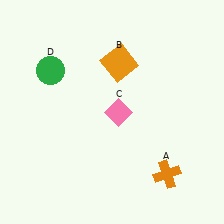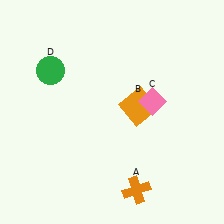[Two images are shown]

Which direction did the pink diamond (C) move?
The pink diamond (C) moved right.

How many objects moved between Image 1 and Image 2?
3 objects moved between the two images.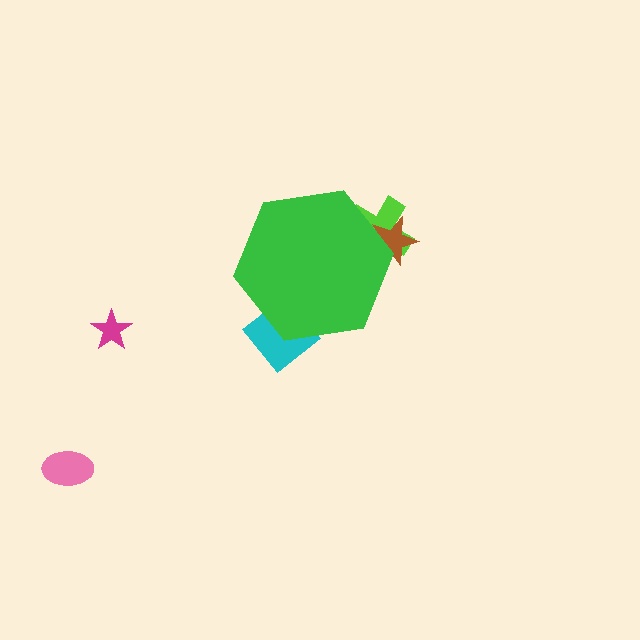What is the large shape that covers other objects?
A green hexagon.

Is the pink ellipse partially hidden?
No, the pink ellipse is fully visible.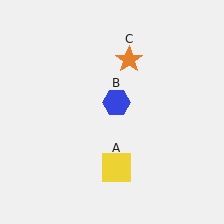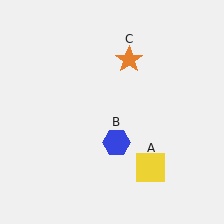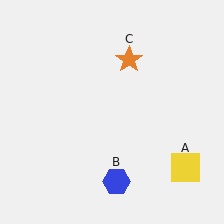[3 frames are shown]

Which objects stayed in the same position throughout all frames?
Orange star (object C) remained stationary.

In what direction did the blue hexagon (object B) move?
The blue hexagon (object B) moved down.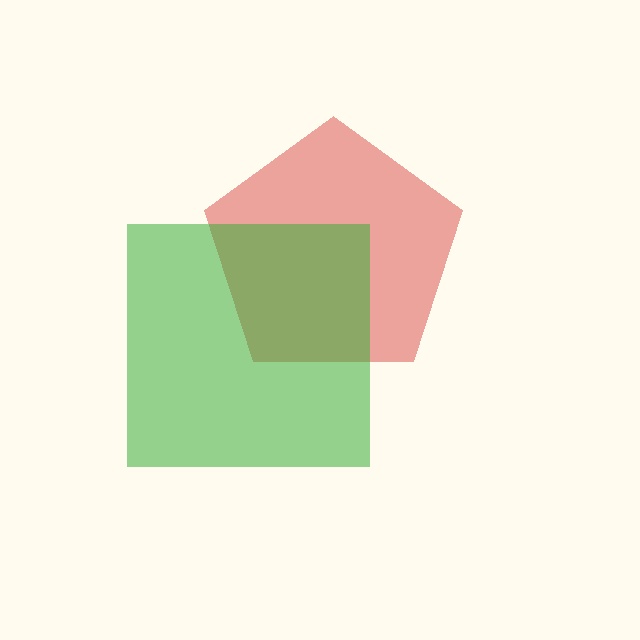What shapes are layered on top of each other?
The layered shapes are: a red pentagon, a green square.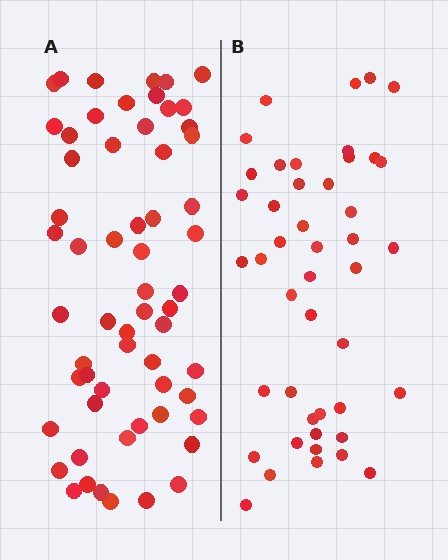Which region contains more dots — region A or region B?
Region A (the left region) has more dots.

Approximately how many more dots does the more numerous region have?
Region A has approximately 15 more dots than region B.